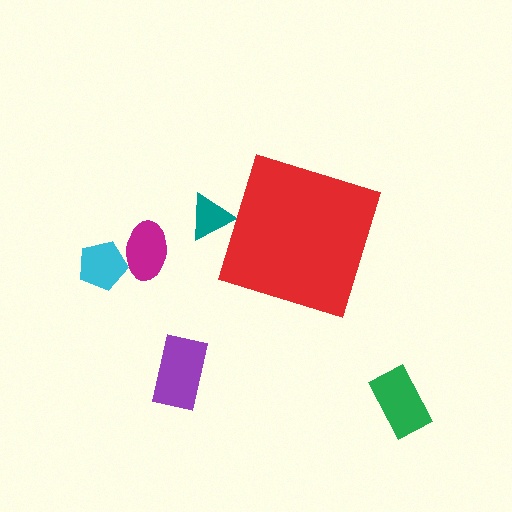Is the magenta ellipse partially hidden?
No, the magenta ellipse is fully visible.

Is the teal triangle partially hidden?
Yes, the teal triangle is partially hidden behind the red diamond.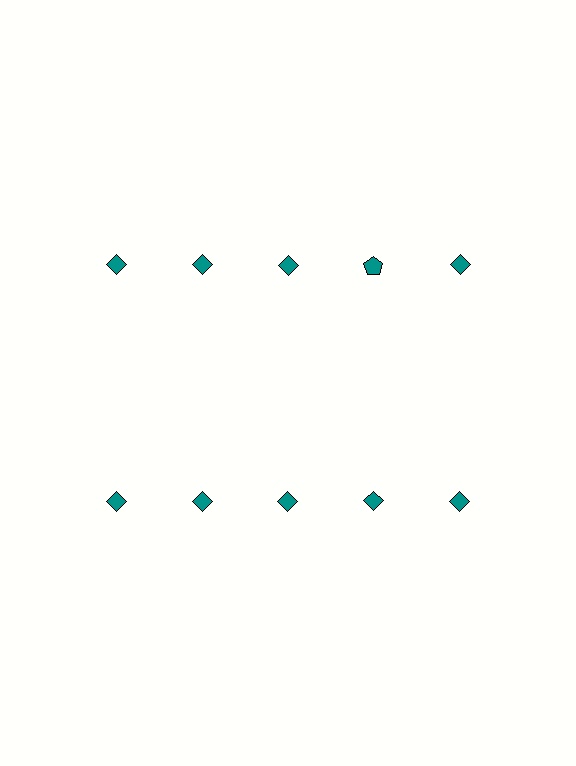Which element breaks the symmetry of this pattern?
The teal pentagon in the top row, second from right column breaks the symmetry. All other shapes are teal diamonds.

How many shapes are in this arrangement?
There are 10 shapes arranged in a grid pattern.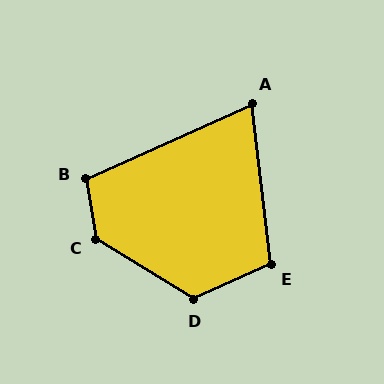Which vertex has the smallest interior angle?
A, at approximately 72 degrees.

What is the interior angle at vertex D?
Approximately 124 degrees (obtuse).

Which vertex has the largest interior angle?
C, at approximately 131 degrees.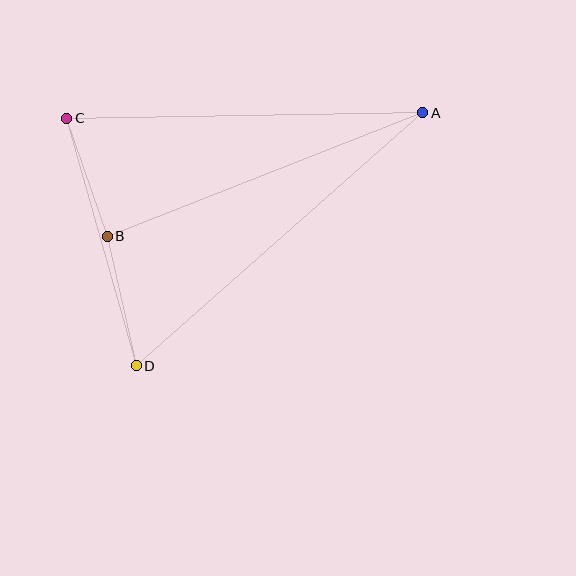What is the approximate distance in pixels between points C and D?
The distance between C and D is approximately 257 pixels.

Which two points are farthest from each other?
Points A and D are farthest from each other.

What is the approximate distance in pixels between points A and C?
The distance between A and C is approximately 356 pixels.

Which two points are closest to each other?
Points B and C are closest to each other.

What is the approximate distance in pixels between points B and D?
The distance between B and D is approximately 133 pixels.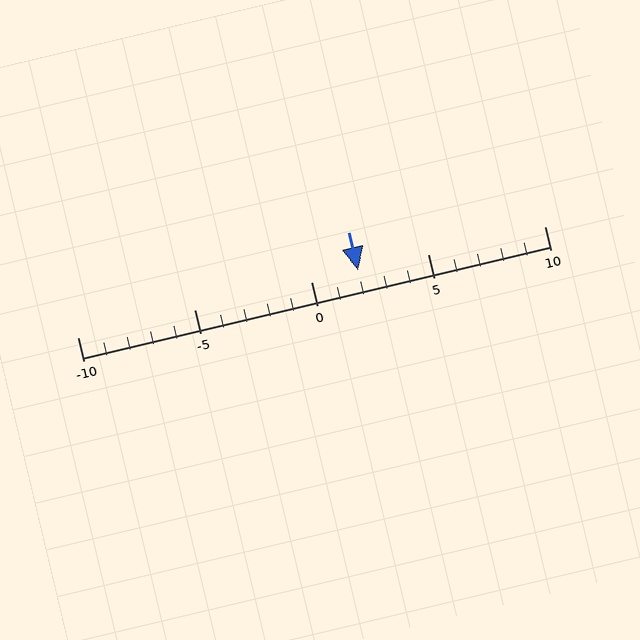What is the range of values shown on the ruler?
The ruler shows values from -10 to 10.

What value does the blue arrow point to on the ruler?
The blue arrow points to approximately 2.